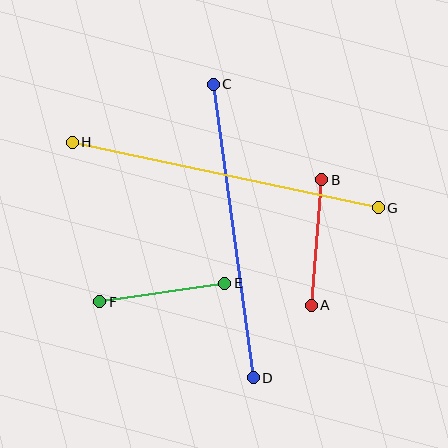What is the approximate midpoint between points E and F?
The midpoint is at approximately (162, 293) pixels.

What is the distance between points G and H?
The distance is approximately 313 pixels.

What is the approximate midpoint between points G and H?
The midpoint is at approximately (225, 175) pixels.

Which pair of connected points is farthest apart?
Points G and H are farthest apart.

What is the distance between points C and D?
The distance is approximately 296 pixels.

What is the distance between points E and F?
The distance is approximately 126 pixels.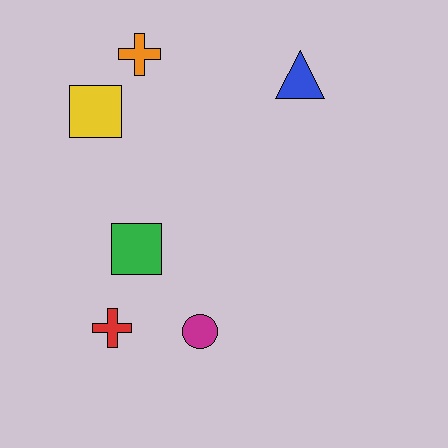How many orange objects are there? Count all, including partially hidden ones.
There is 1 orange object.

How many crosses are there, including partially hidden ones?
There are 2 crosses.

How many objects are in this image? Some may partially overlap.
There are 6 objects.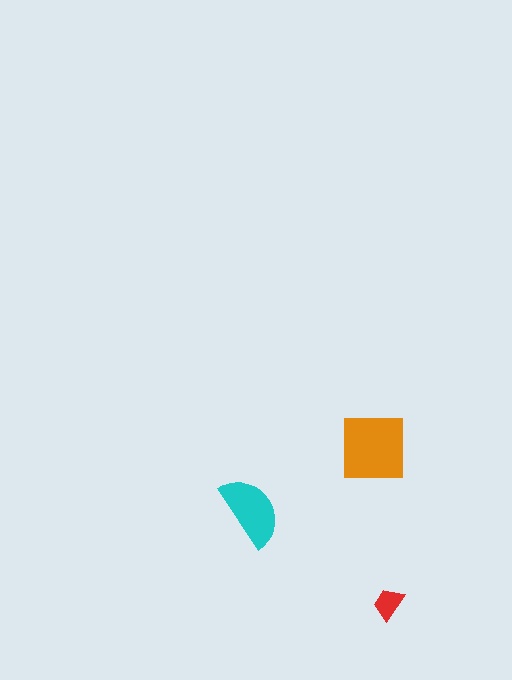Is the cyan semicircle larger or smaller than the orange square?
Smaller.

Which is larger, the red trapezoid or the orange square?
The orange square.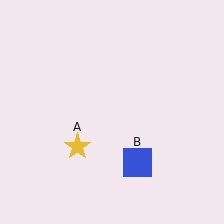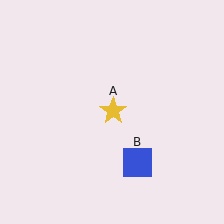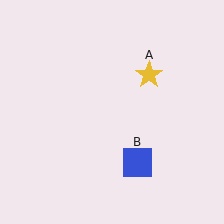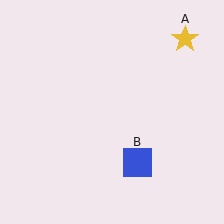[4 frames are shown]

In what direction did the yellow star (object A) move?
The yellow star (object A) moved up and to the right.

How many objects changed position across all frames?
1 object changed position: yellow star (object A).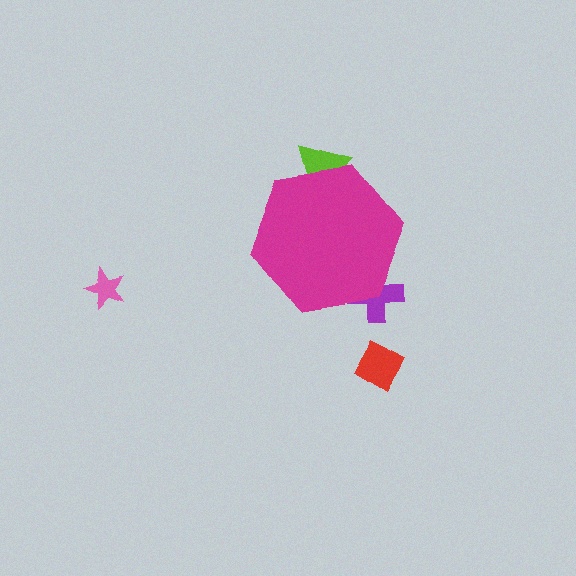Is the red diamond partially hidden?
No, the red diamond is fully visible.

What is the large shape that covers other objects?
A magenta hexagon.